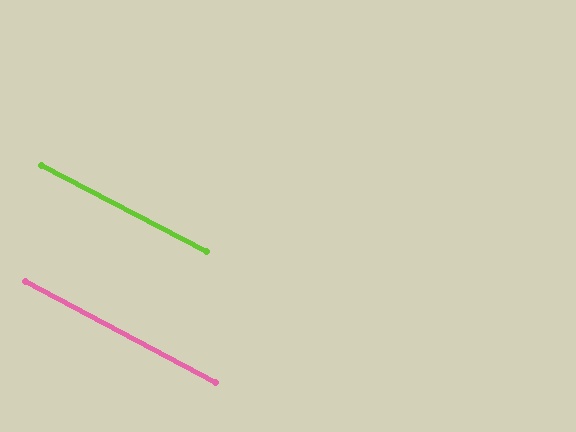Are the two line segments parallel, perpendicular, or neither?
Parallel — their directions differ by only 0.6°.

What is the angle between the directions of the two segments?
Approximately 1 degree.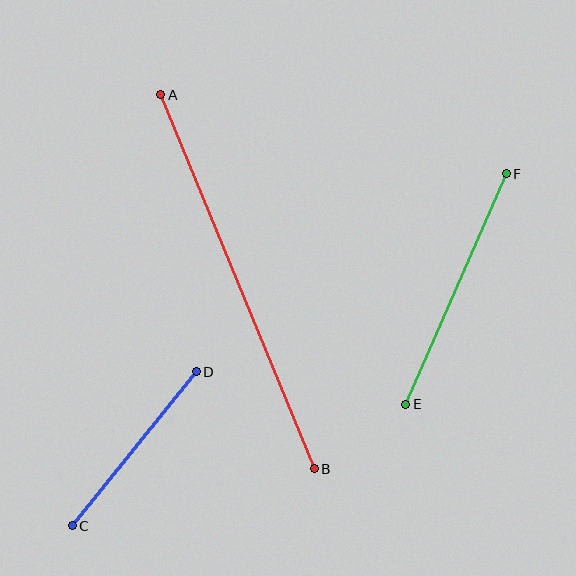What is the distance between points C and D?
The distance is approximately 198 pixels.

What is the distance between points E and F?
The distance is approximately 252 pixels.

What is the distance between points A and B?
The distance is approximately 404 pixels.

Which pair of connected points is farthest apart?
Points A and B are farthest apart.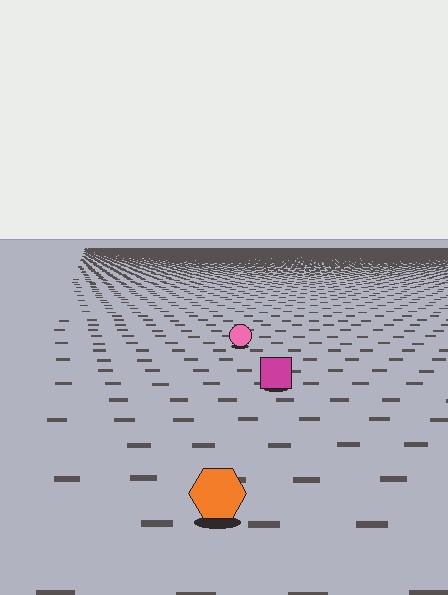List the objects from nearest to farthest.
From nearest to farthest: the orange hexagon, the magenta square, the pink circle.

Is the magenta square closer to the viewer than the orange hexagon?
No. The orange hexagon is closer — you can tell from the texture gradient: the ground texture is coarser near it.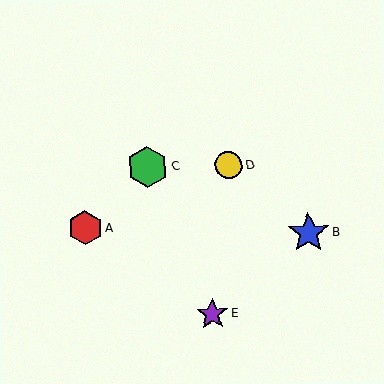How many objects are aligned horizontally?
2 objects (C, D) are aligned horizontally.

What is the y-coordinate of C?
Object C is at y≈167.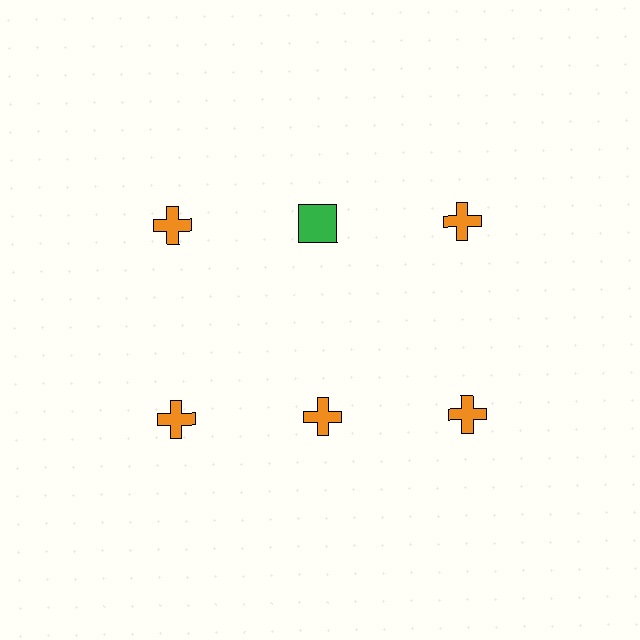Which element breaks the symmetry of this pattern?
The green square in the top row, second from left column breaks the symmetry. All other shapes are orange crosses.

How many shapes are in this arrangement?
There are 6 shapes arranged in a grid pattern.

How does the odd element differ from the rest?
It differs in both color (green instead of orange) and shape (square instead of cross).